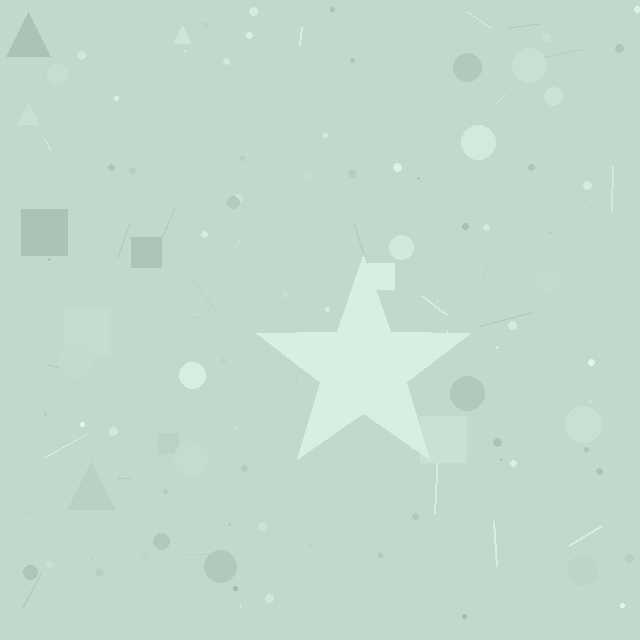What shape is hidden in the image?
A star is hidden in the image.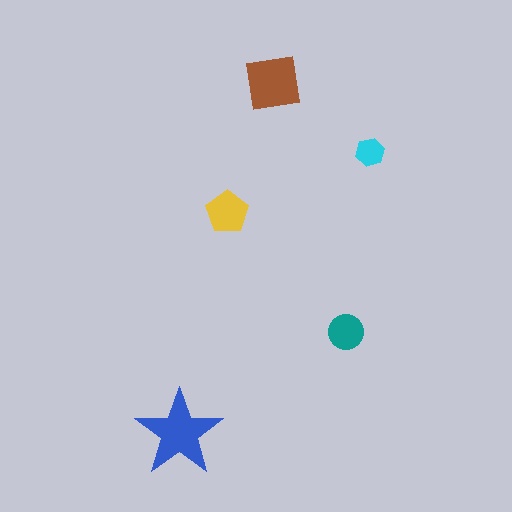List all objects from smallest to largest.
The cyan hexagon, the teal circle, the yellow pentagon, the brown square, the blue star.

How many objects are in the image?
There are 5 objects in the image.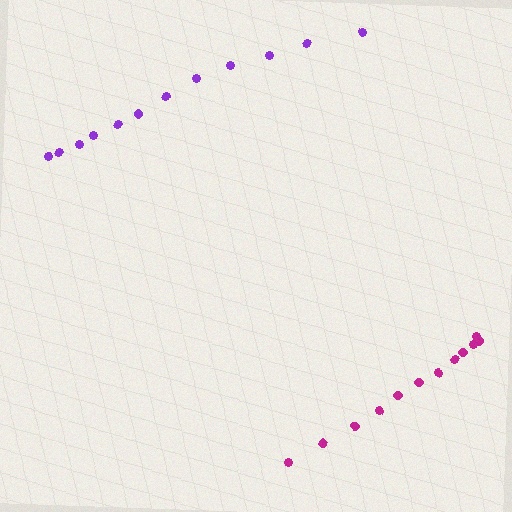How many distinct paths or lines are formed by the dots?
There are 2 distinct paths.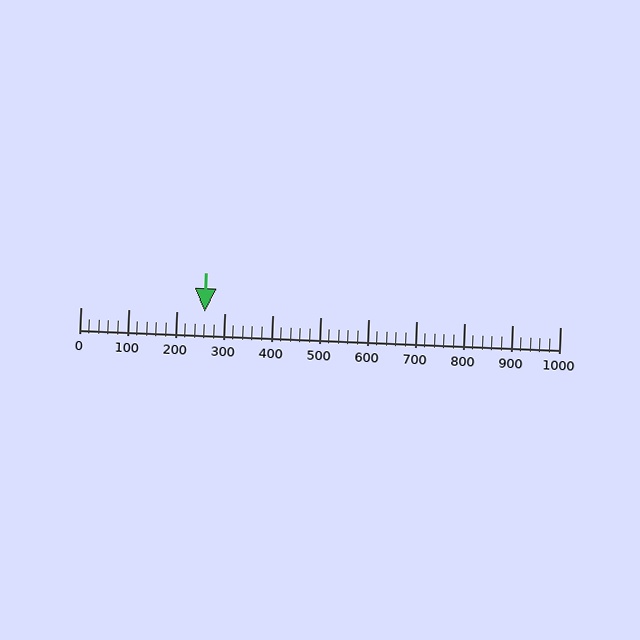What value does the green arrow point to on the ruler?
The green arrow points to approximately 260.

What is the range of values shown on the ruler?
The ruler shows values from 0 to 1000.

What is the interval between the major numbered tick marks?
The major tick marks are spaced 100 units apart.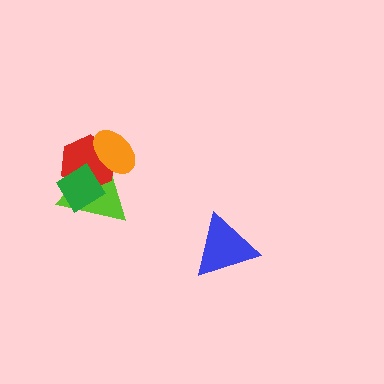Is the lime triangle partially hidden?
Yes, it is partially covered by another shape.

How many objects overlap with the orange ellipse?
2 objects overlap with the orange ellipse.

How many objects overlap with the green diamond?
2 objects overlap with the green diamond.